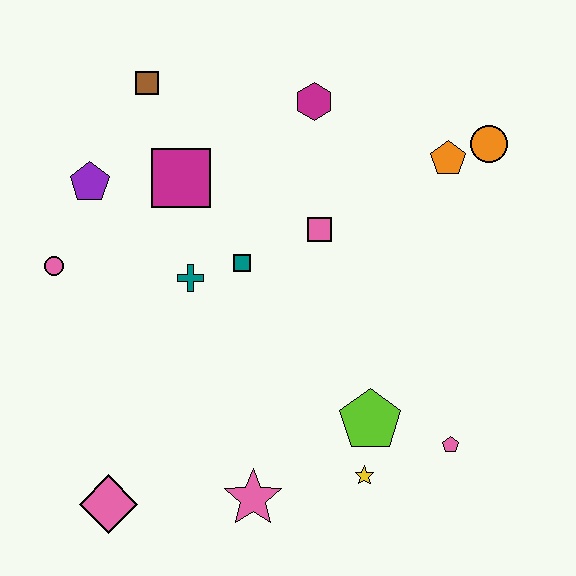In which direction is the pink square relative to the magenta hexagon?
The pink square is below the magenta hexagon.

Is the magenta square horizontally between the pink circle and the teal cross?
Yes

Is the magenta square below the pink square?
No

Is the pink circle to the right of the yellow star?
No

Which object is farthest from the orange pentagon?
The pink diamond is farthest from the orange pentagon.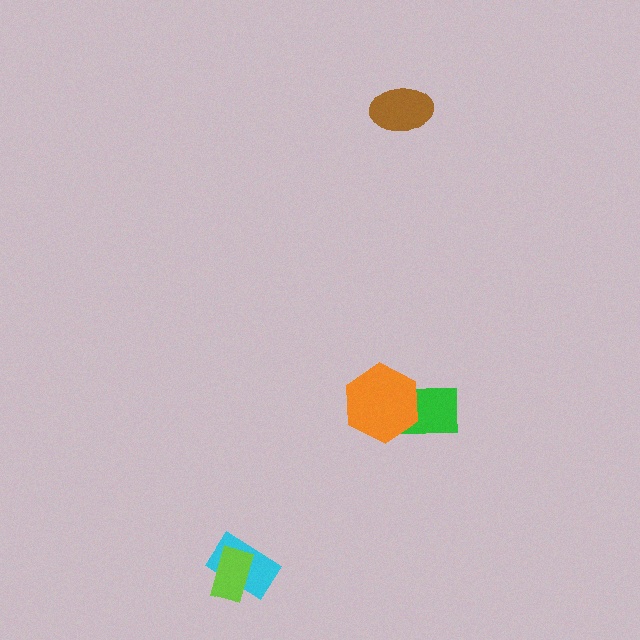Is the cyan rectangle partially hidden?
Yes, it is partially covered by another shape.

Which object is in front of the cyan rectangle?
The lime rectangle is in front of the cyan rectangle.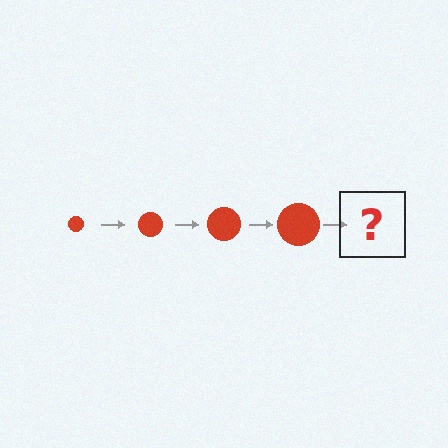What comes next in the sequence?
The next element should be a red circle, larger than the previous one.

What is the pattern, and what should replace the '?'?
The pattern is that the circle gets progressively larger each step. The '?' should be a red circle, larger than the previous one.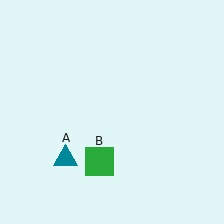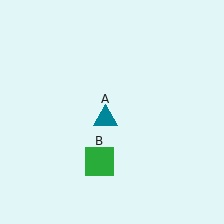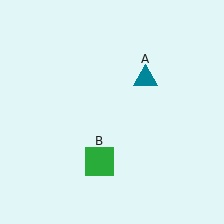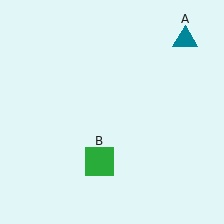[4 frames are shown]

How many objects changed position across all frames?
1 object changed position: teal triangle (object A).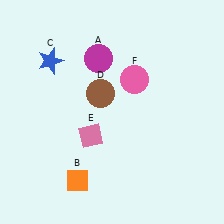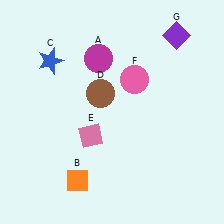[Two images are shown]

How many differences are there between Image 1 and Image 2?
There is 1 difference between the two images.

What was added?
A purple diamond (G) was added in Image 2.